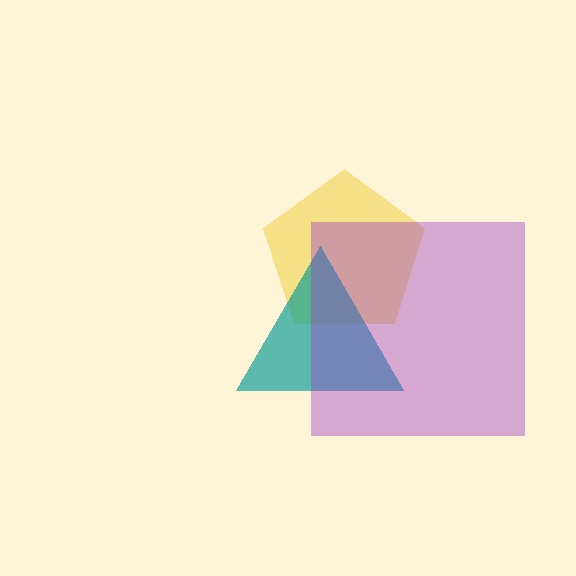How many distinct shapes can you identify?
There are 3 distinct shapes: a yellow pentagon, a teal triangle, a purple square.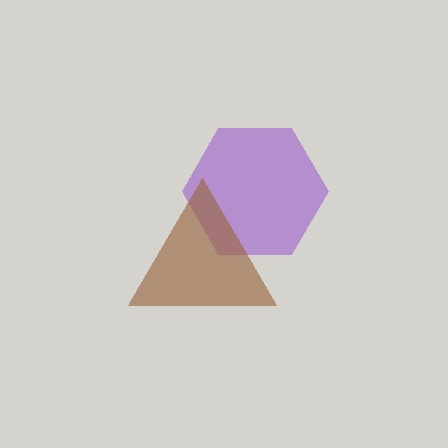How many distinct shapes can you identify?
There are 2 distinct shapes: a purple hexagon, a brown triangle.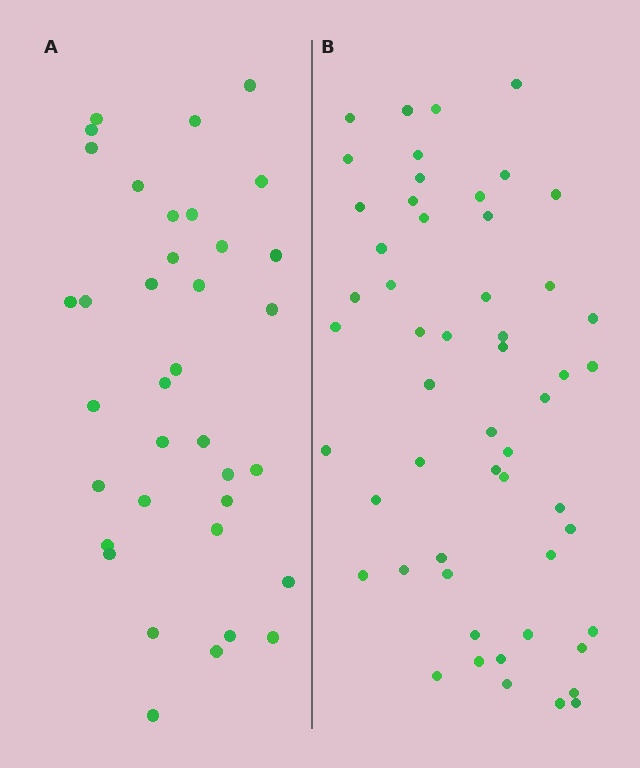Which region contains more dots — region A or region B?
Region B (the right region) has more dots.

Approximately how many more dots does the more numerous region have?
Region B has approximately 20 more dots than region A.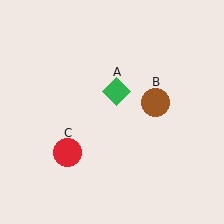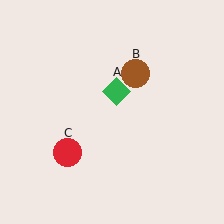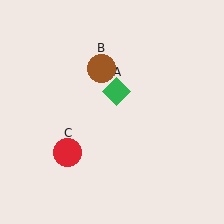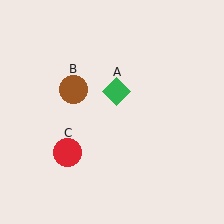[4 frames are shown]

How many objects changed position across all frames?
1 object changed position: brown circle (object B).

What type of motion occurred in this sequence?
The brown circle (object B) rotated counterclockwise around the center of the scene.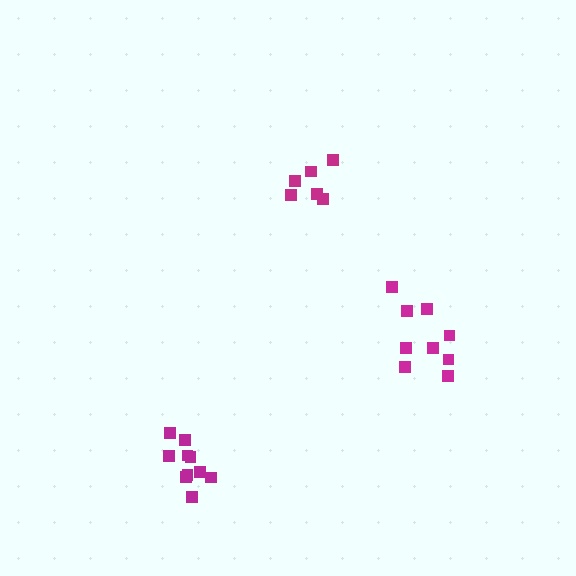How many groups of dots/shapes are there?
There are 3 groups.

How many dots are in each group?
Group 1: 10 dots, Group 2: 6 dots, Group 3: 9 dots (25 total).